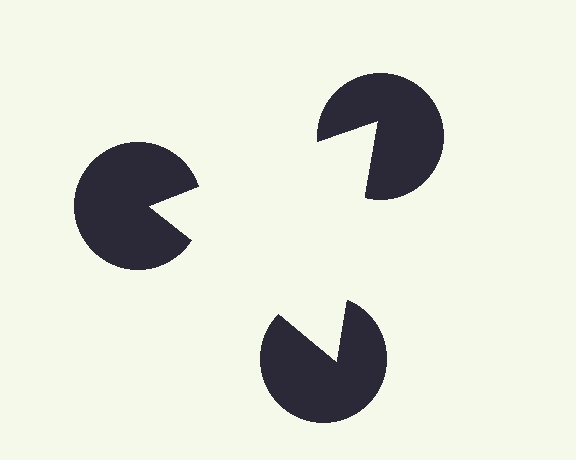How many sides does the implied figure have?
3 sides.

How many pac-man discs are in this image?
There are 3 — one at each vertex of the illusory triangle.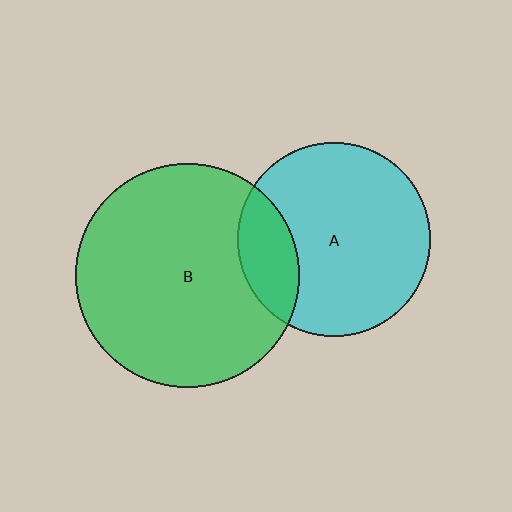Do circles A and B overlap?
Yes.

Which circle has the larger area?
Circle B (green).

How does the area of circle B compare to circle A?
Approximately 1.3 times.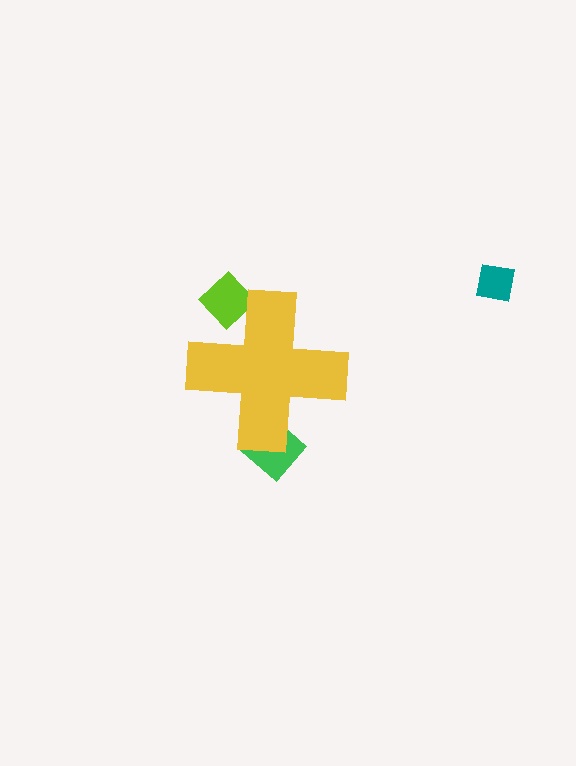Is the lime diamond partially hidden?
Yes, the lime diamond is partially hidden behind the yellow cross.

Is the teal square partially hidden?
No, the teal square is fully visible.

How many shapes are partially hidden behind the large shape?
2 shapes are partially hidden.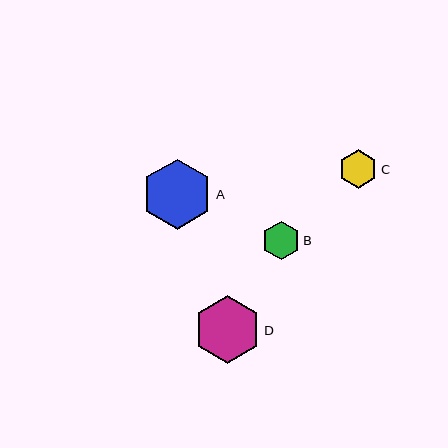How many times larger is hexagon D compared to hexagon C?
Hexagon D is approximately 1.7 times the size of hexagon C.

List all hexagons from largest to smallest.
From largest to smallest: A, D, C, B.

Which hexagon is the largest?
Hexagon A is the largest with a size of approximately 70 pixels.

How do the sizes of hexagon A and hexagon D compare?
Hexagon A and hexagon D are approximately the same size.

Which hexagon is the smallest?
Hexagon B is the smallest with a size of approximately 38 pixels.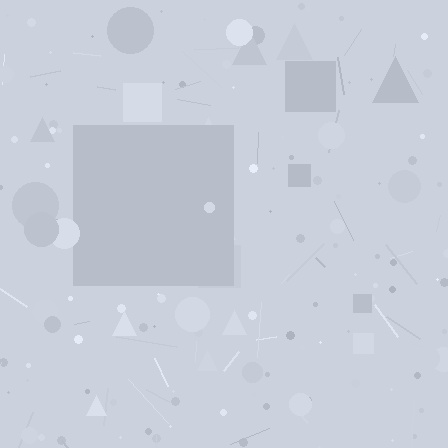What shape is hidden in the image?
A square is hidden in the image.